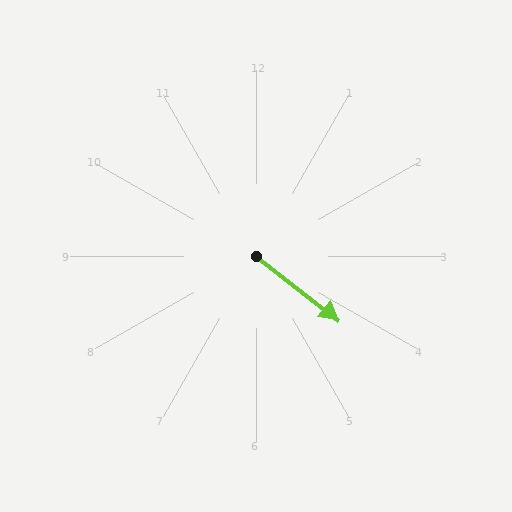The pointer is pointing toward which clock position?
Roughly 4 o'clock.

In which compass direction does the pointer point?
Southeast.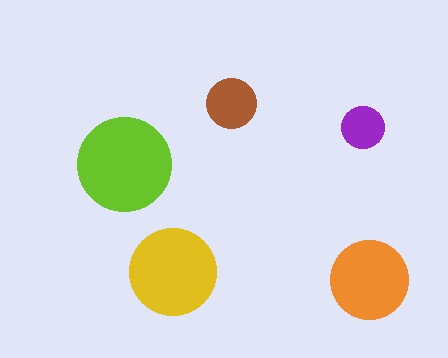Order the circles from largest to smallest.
the lime one, the yellow one, the orange one, the brown one, the purple one.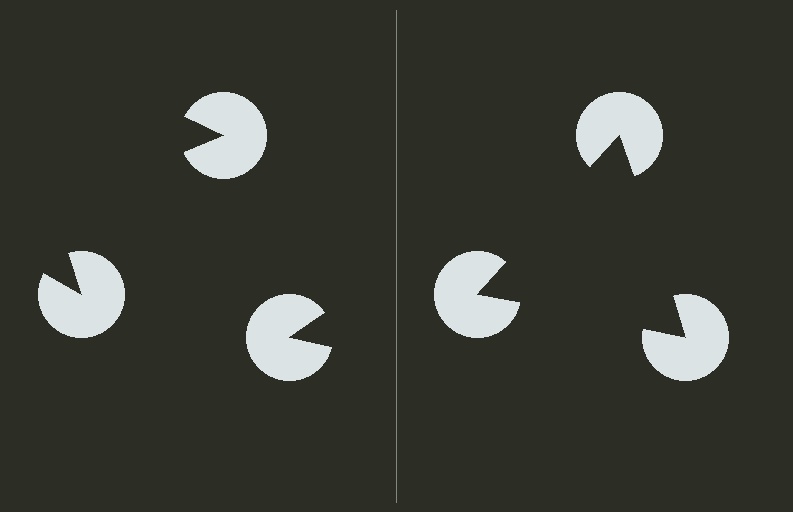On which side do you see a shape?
An illusory triangle appears on the right side. On the left side the wedge cuts are rotated, so no coherent shape forms.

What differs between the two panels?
The pac-man discs are positioned identically on both sides; only the wedge orientations differ. On the right they align to a triangle; on the left they are misaligned.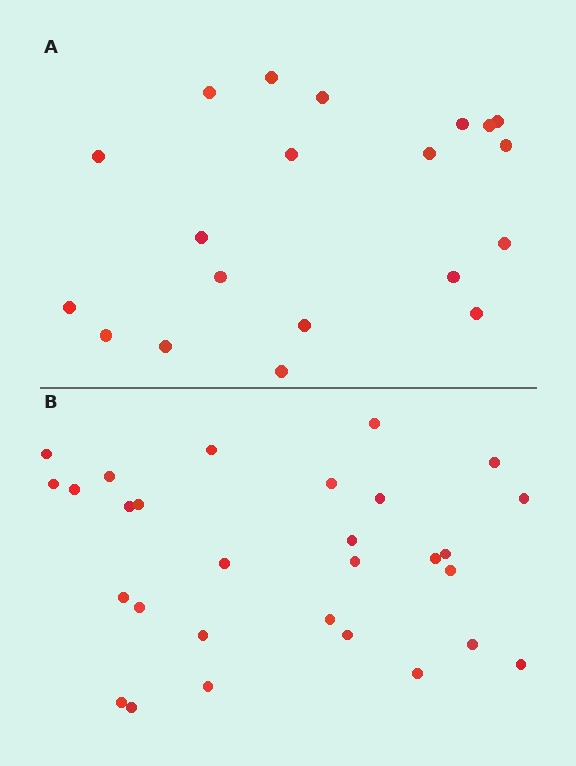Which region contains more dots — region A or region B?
Region B (the bottom region) has more dots.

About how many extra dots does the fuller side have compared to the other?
Region B has roughly 8 or so more dots than region A.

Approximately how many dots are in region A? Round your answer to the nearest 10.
About 20 dots.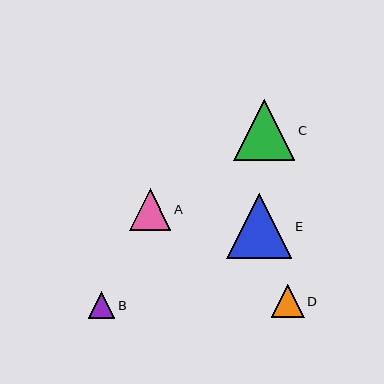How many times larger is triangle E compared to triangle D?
Triangle E is approximately 2.0 times the size of triangle D.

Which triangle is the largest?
Triangle E is the largest with a size of approximately 65 pixels.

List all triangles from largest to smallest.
From largest to smallest: E, C, A, D, B.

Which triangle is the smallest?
Triangle B is the smallest with a size of approximately 27 pixels.